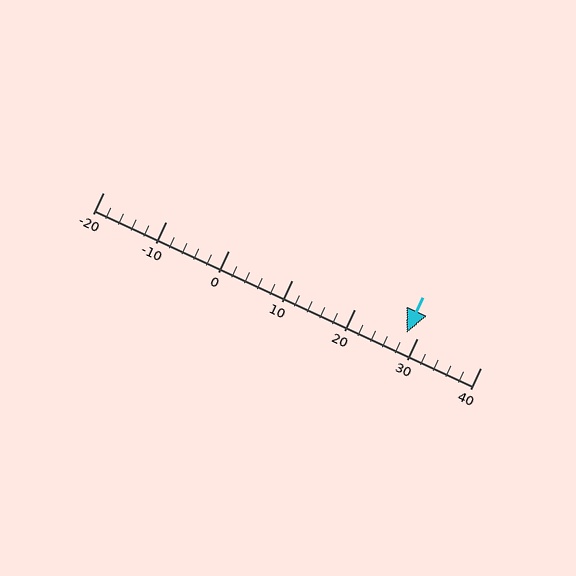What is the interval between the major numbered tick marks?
The major tick marks are spaced 10 units apart.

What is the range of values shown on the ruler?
The ruler shows values from -20 to 40.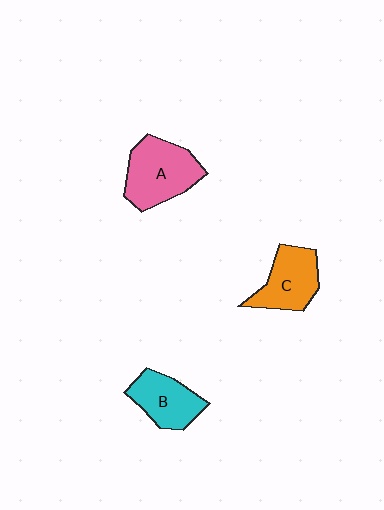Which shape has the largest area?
Shape A (pink).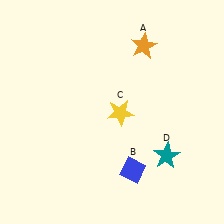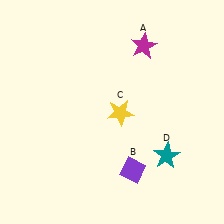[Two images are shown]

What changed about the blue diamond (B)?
In Image 1, B is blue. In Image 2, it changed to purple.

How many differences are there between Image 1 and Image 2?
There are 2 differences between the two images.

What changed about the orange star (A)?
In Image 1, A is orange. In Image 2, it changed to magenta.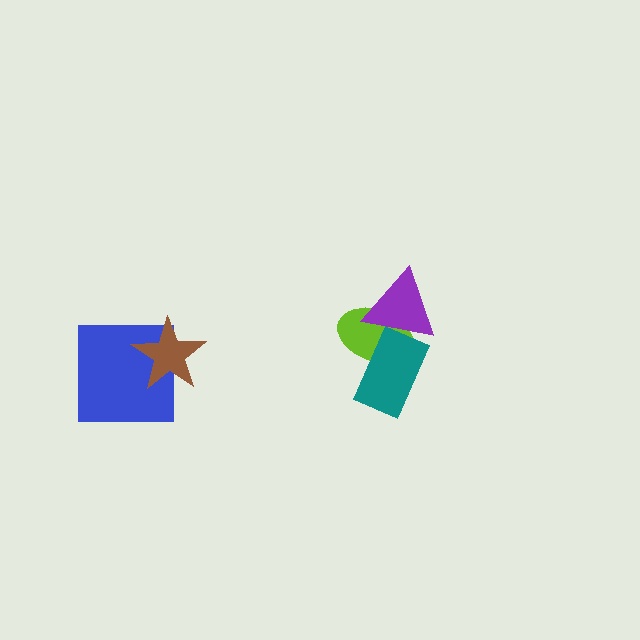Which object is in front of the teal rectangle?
The purple triangle is in front of the teal rectangle.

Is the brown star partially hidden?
No, no other shape covers it.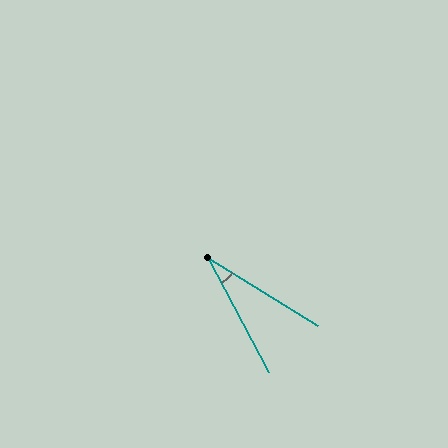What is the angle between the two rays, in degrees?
Approximately 30 degrees.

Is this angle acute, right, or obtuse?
It is acute.